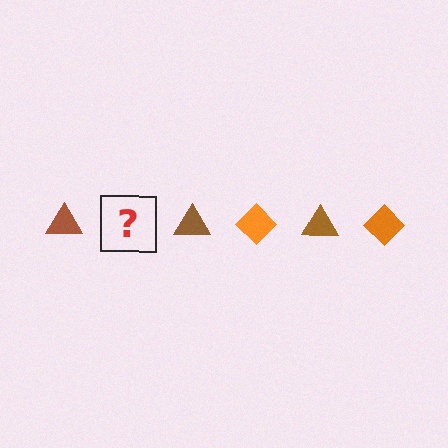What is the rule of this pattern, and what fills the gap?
The rule is that the pattern alternates between brown triangle and orange diamond. The gap should be filled with an orange diamond.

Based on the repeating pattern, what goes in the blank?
The blank should be an orange diamond.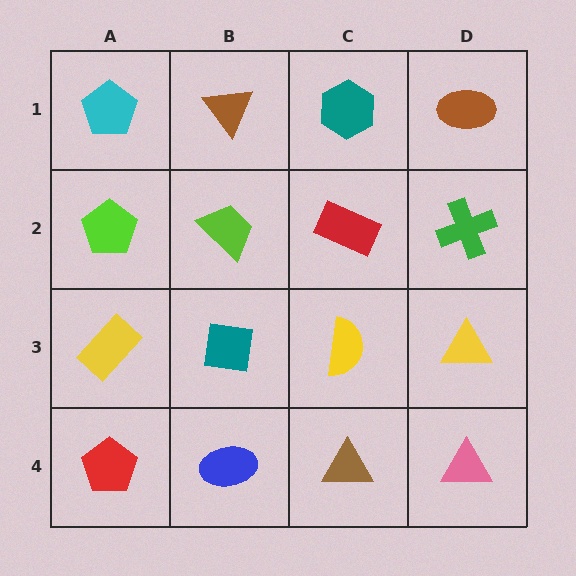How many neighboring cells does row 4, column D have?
2.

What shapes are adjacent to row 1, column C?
A red rectangle (row 2, column C), a brown triangle (row 1, column B), a brown ellipse (row 1, column D).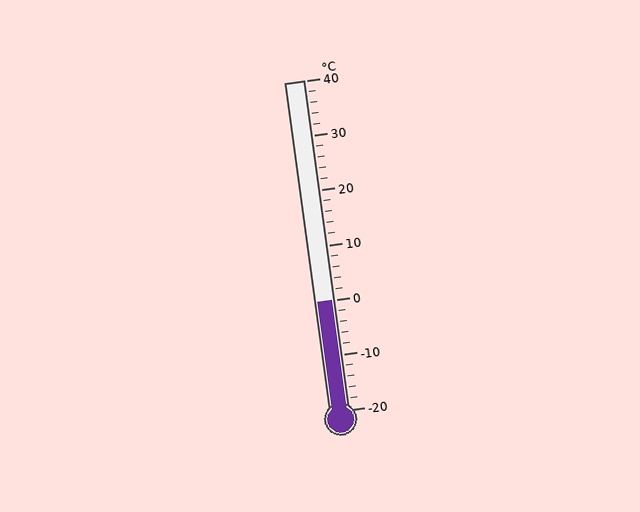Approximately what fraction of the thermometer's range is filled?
The thermometer is filled to approximately 35% of its range.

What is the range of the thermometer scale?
The thermometer scale ranges from -20°C to 40°C.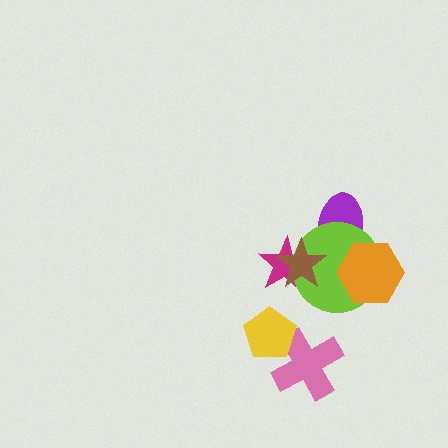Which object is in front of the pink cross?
The yellow pentagon is in front of the pink cross.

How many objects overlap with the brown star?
2 objects overlap with the brown star.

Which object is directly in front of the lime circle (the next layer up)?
The orange hexagon is directly in front of the lime circle.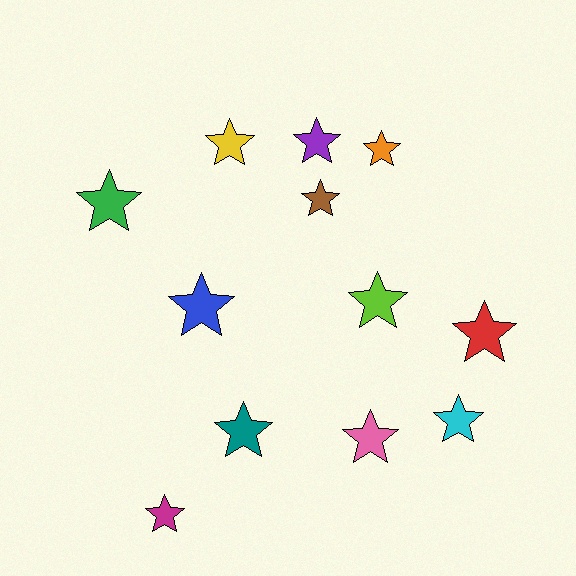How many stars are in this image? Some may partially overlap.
There are 12 stars.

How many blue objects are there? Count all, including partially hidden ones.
There is 1 blue object.